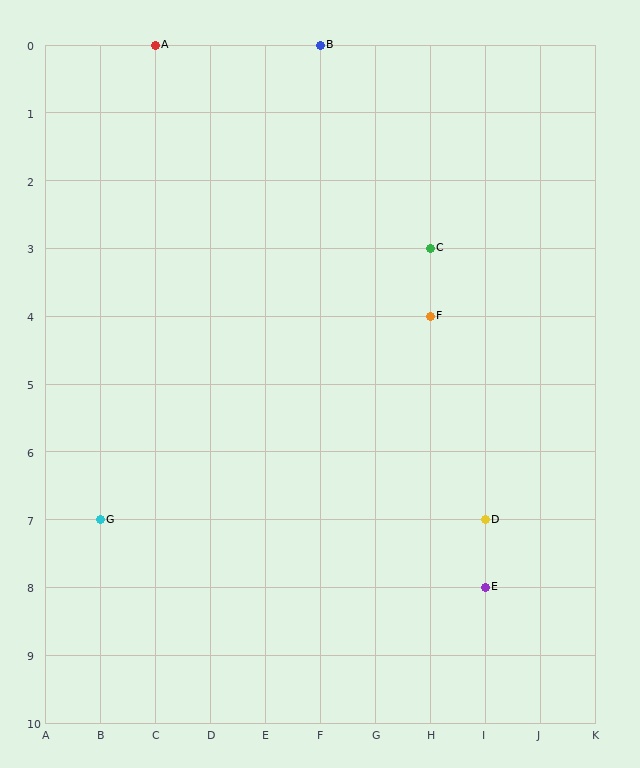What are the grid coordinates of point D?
Point D is at grid coordinates (I, 7).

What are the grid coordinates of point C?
Point C is at grid coordinates (H, 3).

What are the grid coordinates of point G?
Point G is at grid coordinates (B, 7).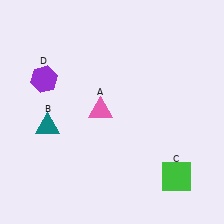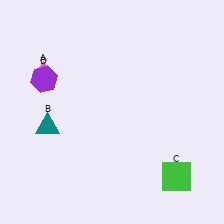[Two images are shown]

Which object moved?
The pink triangle (A) moved left.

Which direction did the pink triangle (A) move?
The pink triangle (A) moved left.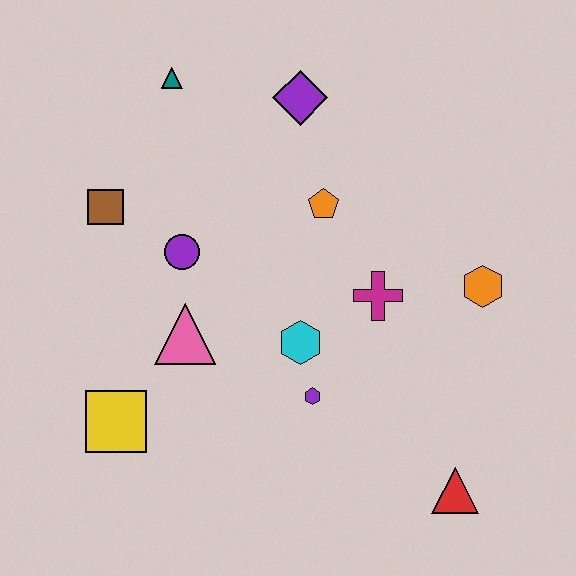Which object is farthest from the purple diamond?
The red triangle is farthest from the purple diamond.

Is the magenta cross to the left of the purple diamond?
No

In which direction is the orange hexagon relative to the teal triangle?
The orange hexagon is to the right of the teal triangle.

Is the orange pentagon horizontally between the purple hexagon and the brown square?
No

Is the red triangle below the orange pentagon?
Yes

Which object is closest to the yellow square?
The pink triangle is closest to the yellow square.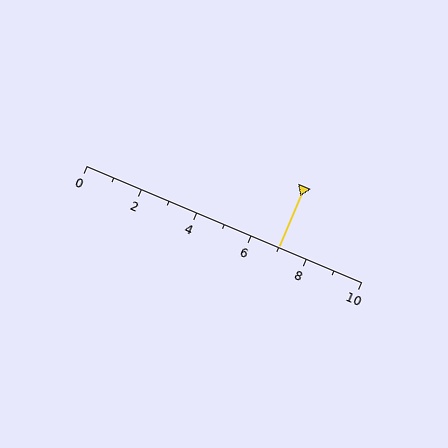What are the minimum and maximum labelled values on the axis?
The axis runs from 0 to 10.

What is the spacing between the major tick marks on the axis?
The major ticks are spaced 2 apart.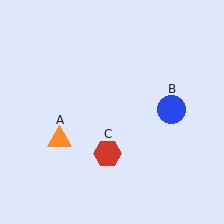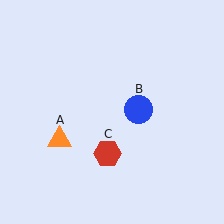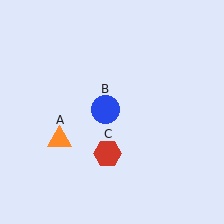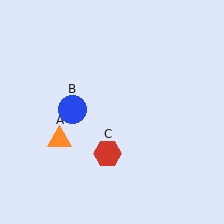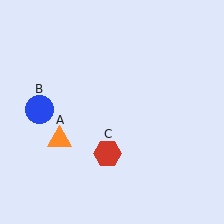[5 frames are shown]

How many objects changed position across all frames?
1 object changed position: blue circle (object B).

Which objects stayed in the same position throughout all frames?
Orange triangle (object A) and red hexagon (object C) remained stationary.